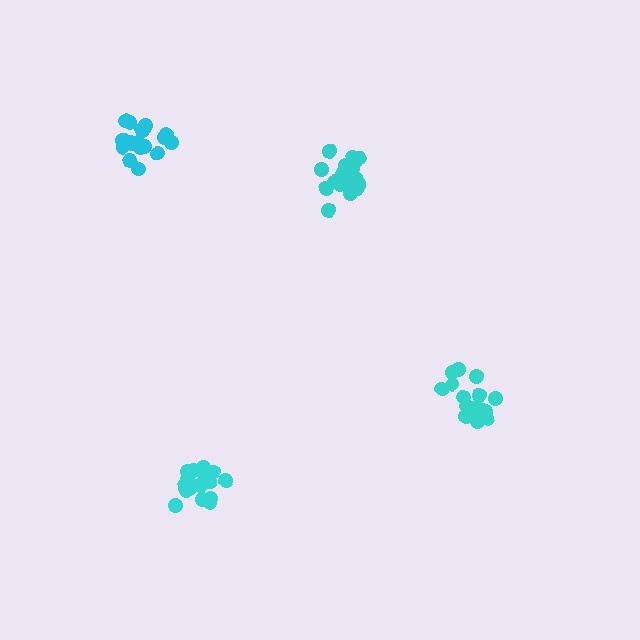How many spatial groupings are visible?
There are 4 spatial groupings.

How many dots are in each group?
Group 1: 20 dots, Group 2: 15 dots, Group 3: 18 dots, Group 4: 17 dots (70 total).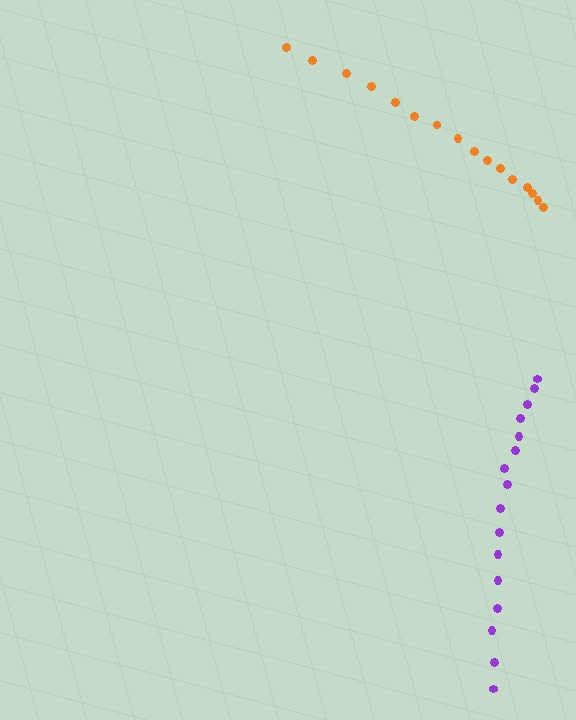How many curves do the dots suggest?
There are 2 distinct paths.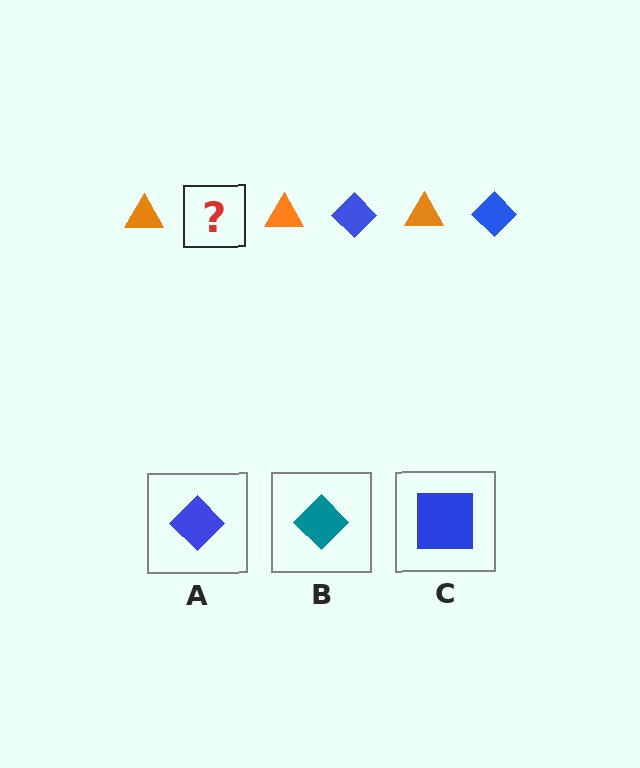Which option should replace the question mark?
Option A.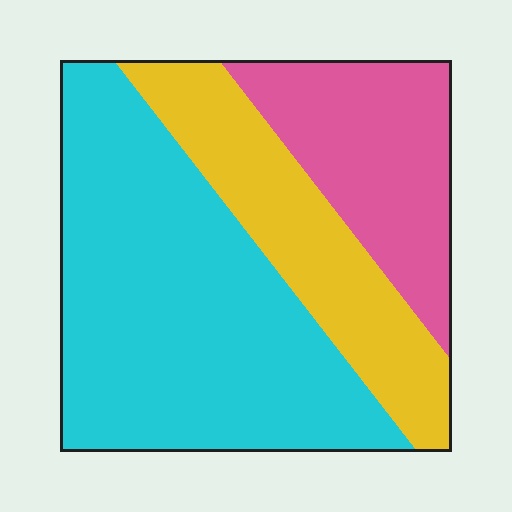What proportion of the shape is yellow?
Yellow takes up about one quarter (1/4) of the shape.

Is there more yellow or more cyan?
Cyan.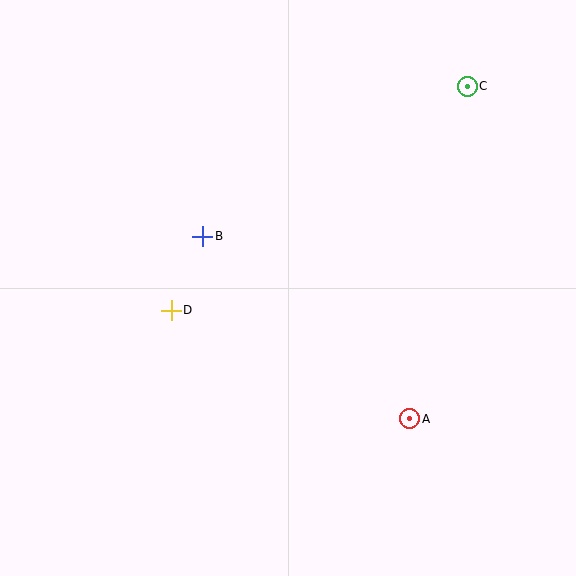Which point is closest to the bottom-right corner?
Point A is closest to the bottom-right corner.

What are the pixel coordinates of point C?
Point C is at (467, 86).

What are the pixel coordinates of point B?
Point B is at (203, 236).